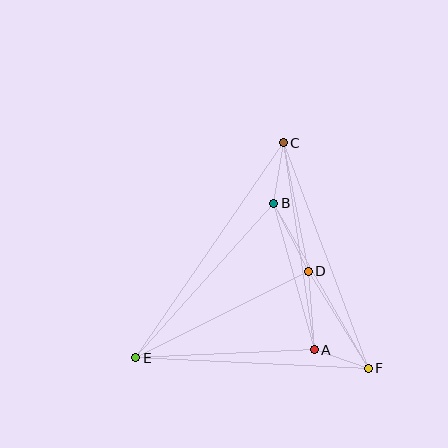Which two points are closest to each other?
Points A and F are closest to each other.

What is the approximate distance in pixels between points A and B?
The distance between A and B is approximately 152 pixels.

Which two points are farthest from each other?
Points C and E are farthest from each other.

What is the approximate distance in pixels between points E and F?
The distance between E and F is approximately 233 pixels.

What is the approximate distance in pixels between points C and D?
The distance between C and D is approximately 131 pixels.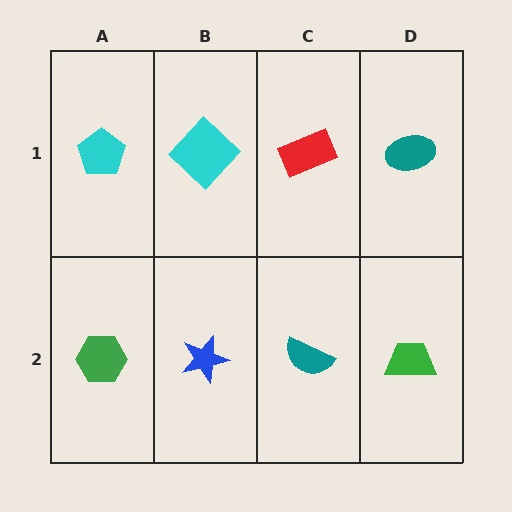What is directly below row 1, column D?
A green trapezoid.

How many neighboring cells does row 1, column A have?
2.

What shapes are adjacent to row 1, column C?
A teal semicircle (row 2, column C), a cyan diamond (row 1, column B), a teal ellipse (row 1, column D).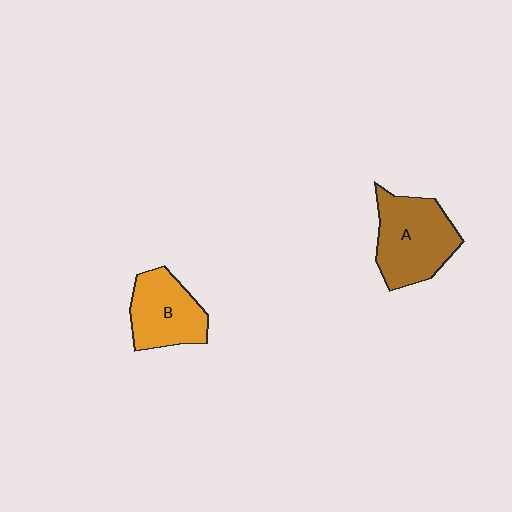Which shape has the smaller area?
Shape B (orange).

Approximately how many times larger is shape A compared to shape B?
Approximately 1.3 times.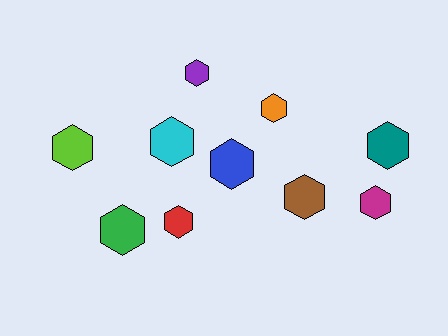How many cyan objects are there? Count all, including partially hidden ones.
There is 1 cyan object.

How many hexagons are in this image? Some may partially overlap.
There are 10 hexagons.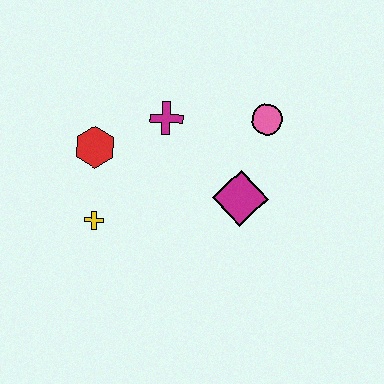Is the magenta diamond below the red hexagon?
Yes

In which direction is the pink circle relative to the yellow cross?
The pink circle is to the right of the yellow cross.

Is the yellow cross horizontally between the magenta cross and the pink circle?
No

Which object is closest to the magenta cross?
The red hexagon is closest to the magenta cross.